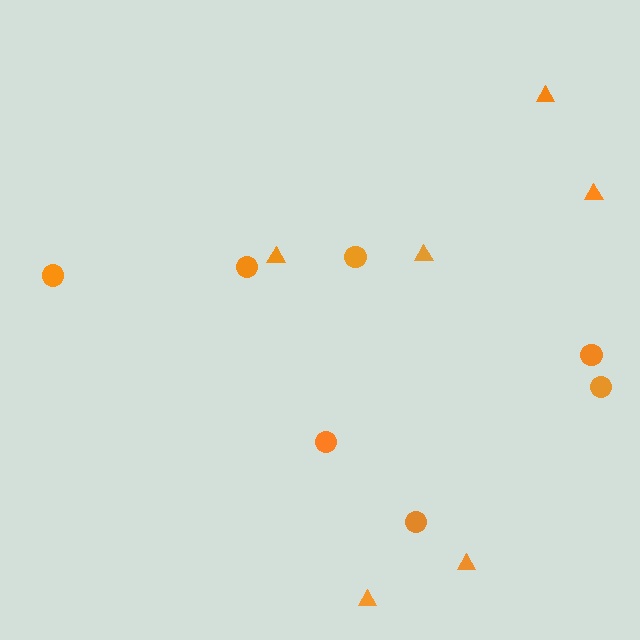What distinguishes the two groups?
There are 2 groups: one group of circles (7) and one group of triangles (6).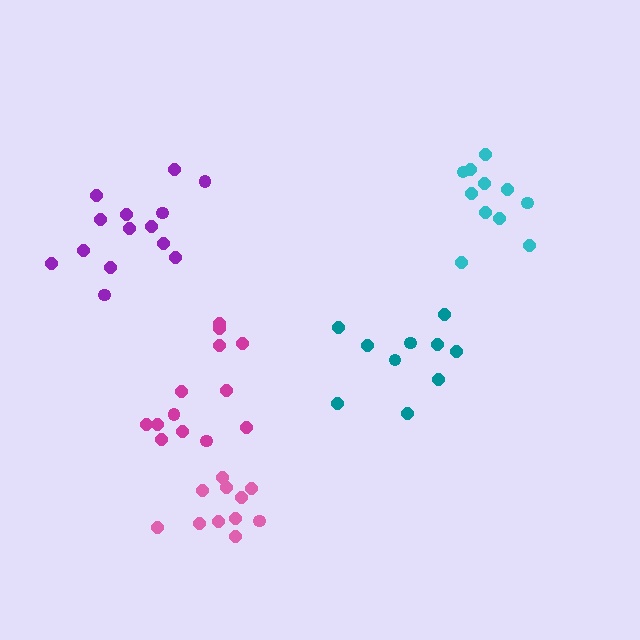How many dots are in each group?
Group 1: 10 dots, Group 2: 14 dots, Group 3: 11 dots, Group 4: 11 dots, Group 5: 13 dots (59 total).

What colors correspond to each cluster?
The clusters are colored: teal, purple, cyan, pink, magenta.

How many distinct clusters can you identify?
There are 5 distinct clusters.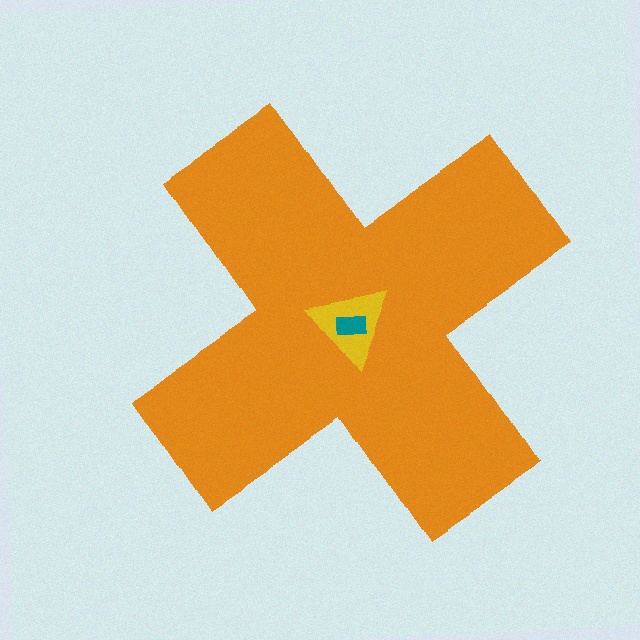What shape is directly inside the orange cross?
The yellow triangle.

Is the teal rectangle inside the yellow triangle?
Yes.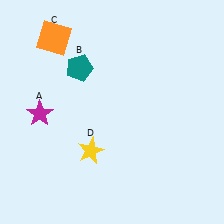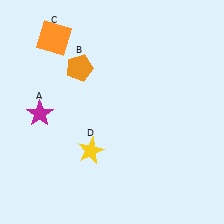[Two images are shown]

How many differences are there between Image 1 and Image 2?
There is 1 difference between the two images.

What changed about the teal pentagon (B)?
In Image 1, B is teal. In Image 2, it changed to orange.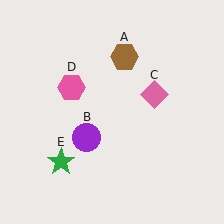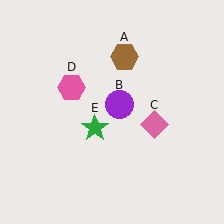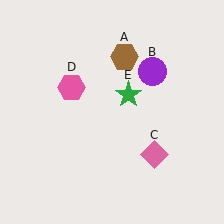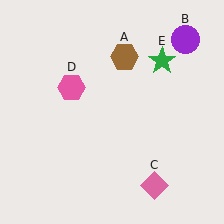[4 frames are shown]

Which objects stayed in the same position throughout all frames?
Brown hexagon (object A) and pink hexagon (object D) remained stationary.